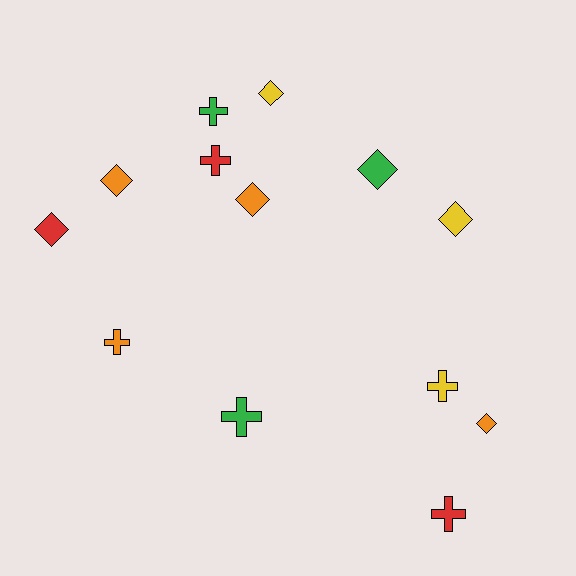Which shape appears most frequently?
Diamond, with 7 objects.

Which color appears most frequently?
Orange, with 4 objects.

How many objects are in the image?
There are 13 objects.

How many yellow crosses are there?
There is 1 yellow cross.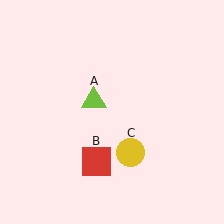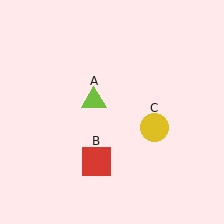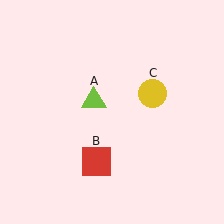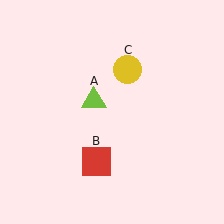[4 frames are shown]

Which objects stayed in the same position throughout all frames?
Lime triangle (object A) and red square (object B) remained stationary.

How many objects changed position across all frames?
1 object changed position: yellow circle (object C).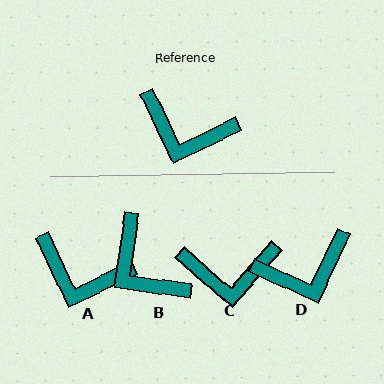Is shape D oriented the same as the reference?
No, it is off by about 39 degrees.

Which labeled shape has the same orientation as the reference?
A.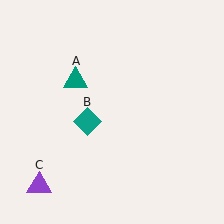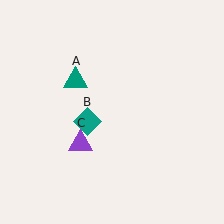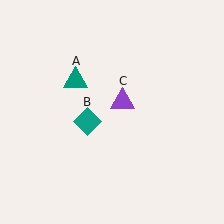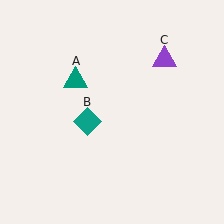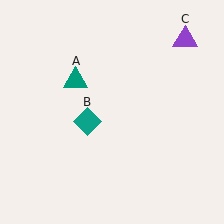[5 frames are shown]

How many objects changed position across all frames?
1 object changed position: purple triangle (object C).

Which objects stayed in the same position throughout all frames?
Teal triangle (object A) and teal diamond (object B) remained stationary.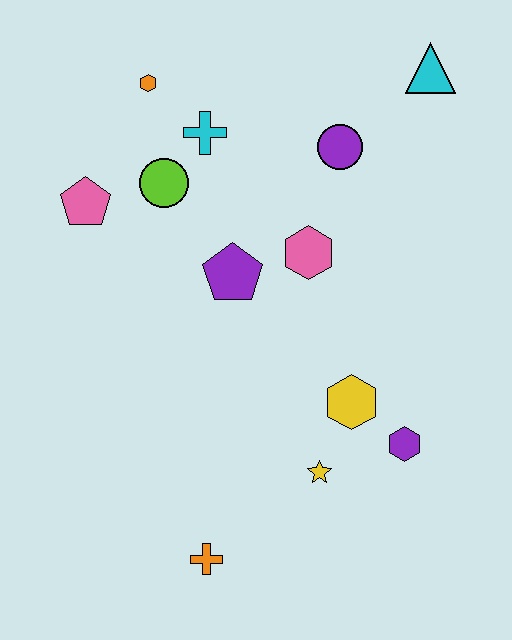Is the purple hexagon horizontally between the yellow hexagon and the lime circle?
No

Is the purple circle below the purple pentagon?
No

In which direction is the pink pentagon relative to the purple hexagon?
The pink pentagon is to the left of the purple hexagon.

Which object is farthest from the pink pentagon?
The purple hexagon is farthest from the pink pentagon.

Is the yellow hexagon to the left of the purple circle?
No